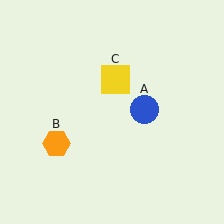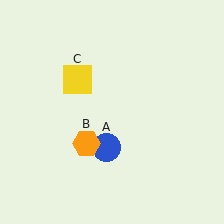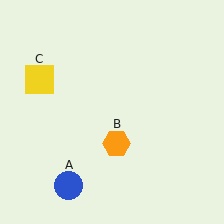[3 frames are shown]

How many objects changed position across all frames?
3 objects changed position: blue circle (object A), orange hexagon (object B), yellow square (object C).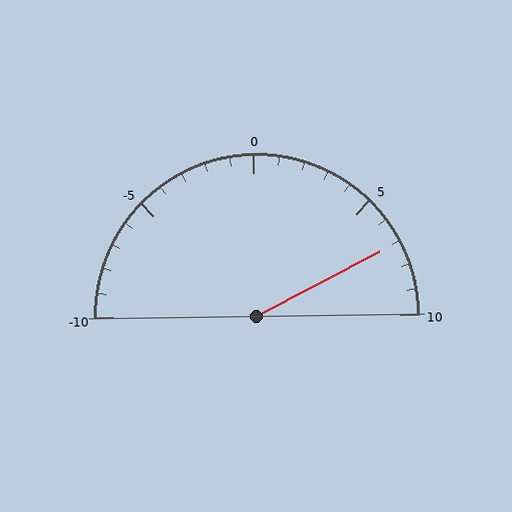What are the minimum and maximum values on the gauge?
The gauge ranges from -10 to 10.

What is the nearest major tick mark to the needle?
The nearest major tick mark is 5.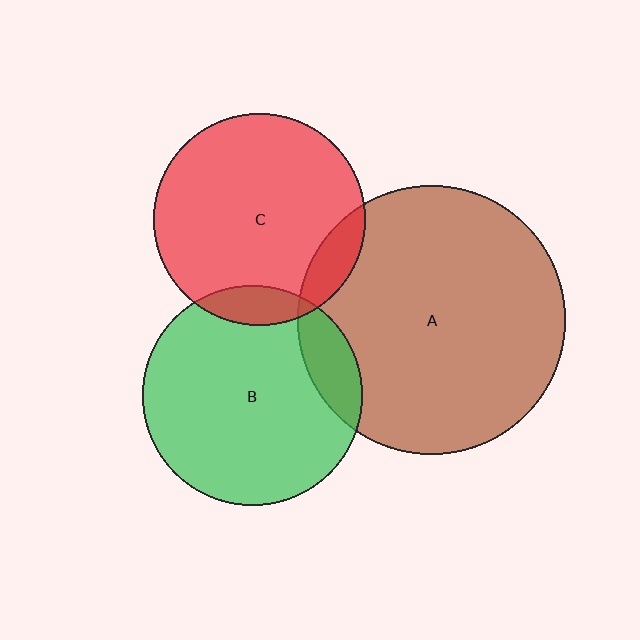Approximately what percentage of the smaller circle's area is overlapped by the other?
Approximately 15%.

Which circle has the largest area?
Circle A (brown).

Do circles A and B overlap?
Yes.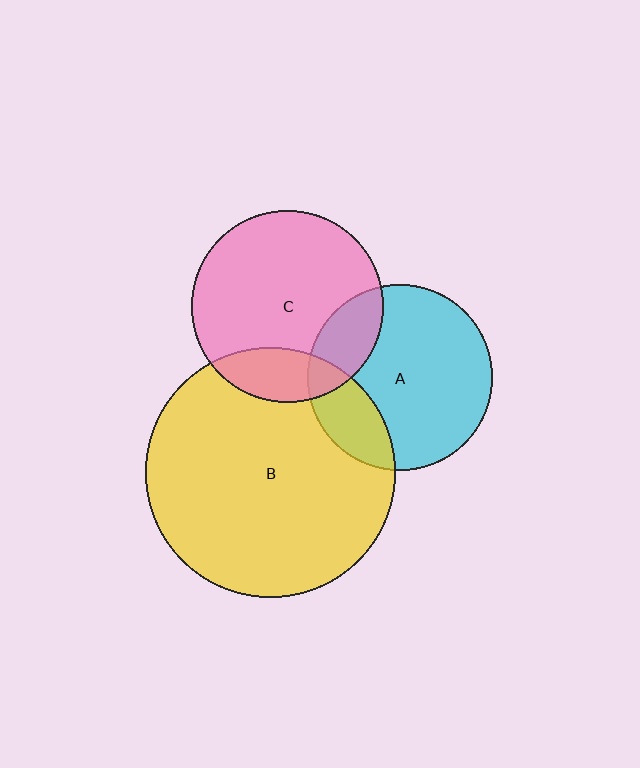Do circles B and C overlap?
Yes.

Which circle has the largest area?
Circle B (yellow).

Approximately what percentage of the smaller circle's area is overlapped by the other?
Approximately 20%.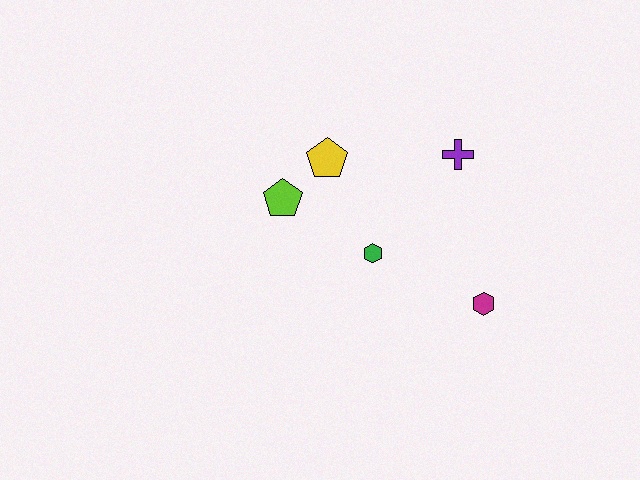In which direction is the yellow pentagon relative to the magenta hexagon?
The yellow pentagon is to the left of the magenta hexagon.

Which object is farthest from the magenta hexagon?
The lime pentagon is farthest from the magenta hexagon.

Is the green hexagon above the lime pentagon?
No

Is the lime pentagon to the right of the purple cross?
No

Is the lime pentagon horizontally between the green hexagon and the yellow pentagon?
No